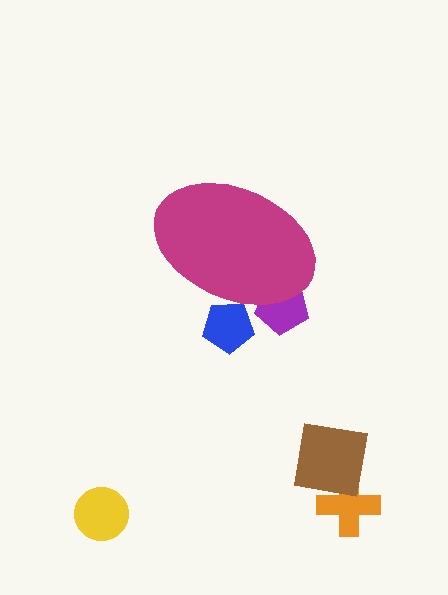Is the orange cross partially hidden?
No, the orange cross is fully visible.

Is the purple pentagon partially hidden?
Yes, the purple pentagon is partially hidden behind the magenta ellipse.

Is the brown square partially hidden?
No, the brown square is fully visible.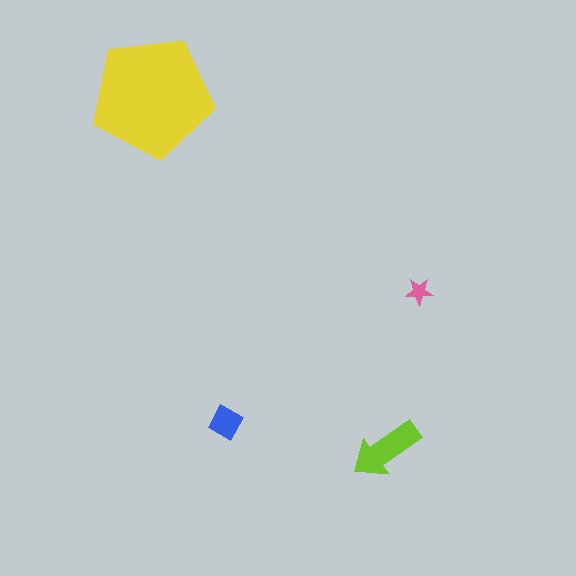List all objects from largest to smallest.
The yellow pentagon, the lime arrow, the blue diamond, the pink star.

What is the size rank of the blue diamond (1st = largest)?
3rd.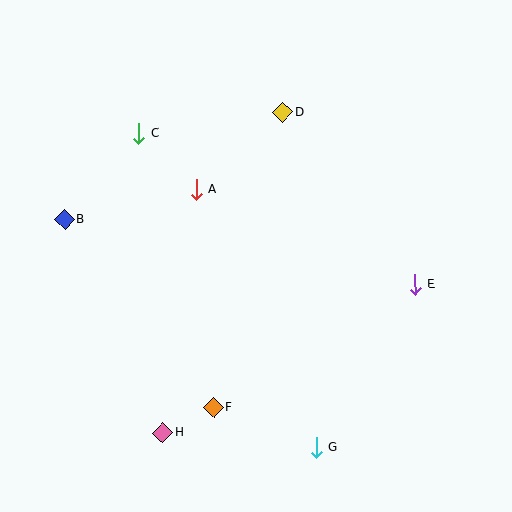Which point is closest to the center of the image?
Point A at (196, 189) is closest to the center.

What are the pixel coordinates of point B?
Point B is at (64, 219).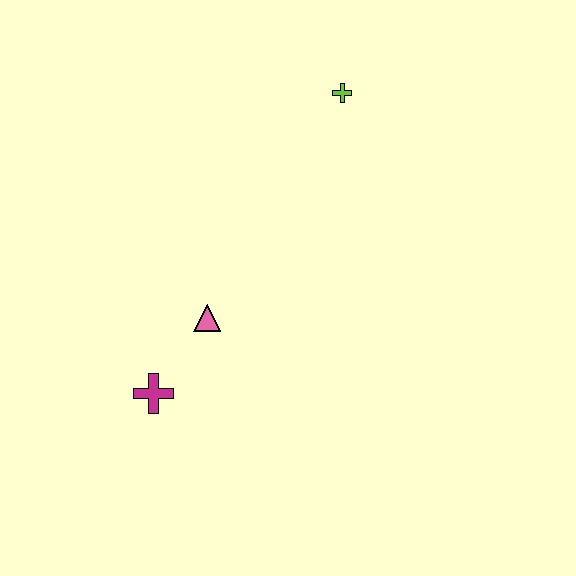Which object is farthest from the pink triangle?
The lime cross is farthest from the pink triangle.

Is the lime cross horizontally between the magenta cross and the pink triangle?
No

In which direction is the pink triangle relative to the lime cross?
The pink triangle is below the lime cross.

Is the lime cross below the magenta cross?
No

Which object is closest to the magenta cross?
The pink triangle is closest to the magenta cross.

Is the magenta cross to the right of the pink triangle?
No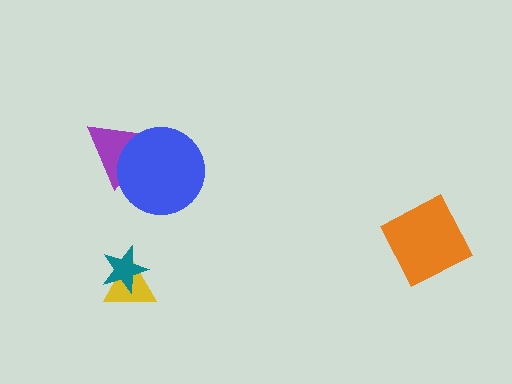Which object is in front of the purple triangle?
The blue circle is in front of the purple triangle.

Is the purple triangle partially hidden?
Yes, it is partially covered by another shape.